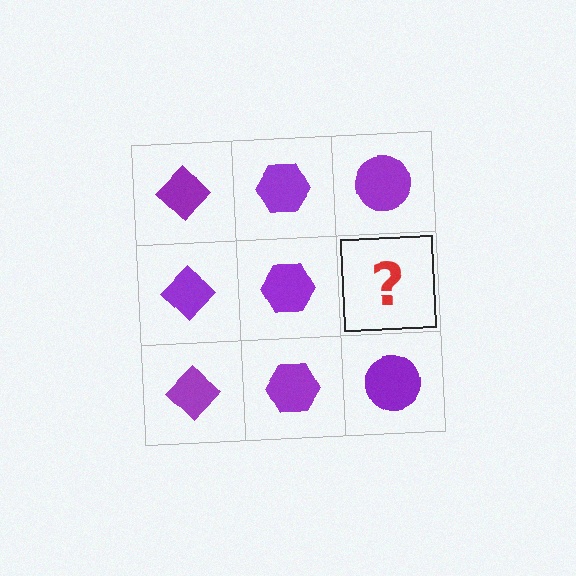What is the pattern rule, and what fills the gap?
The rule is that each column has a consistent shape. The gap should be filled with a purple circle.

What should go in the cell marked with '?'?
The missing cell should contain a purple circle.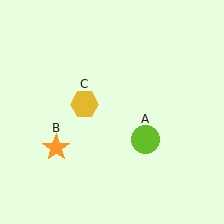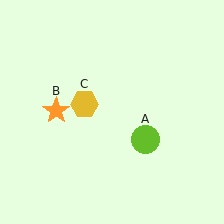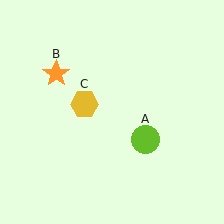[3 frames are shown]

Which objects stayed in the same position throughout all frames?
Lime circle (object A) and yellow hexagon (object C) remained stationary.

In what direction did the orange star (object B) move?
The orange star (object B) moved up.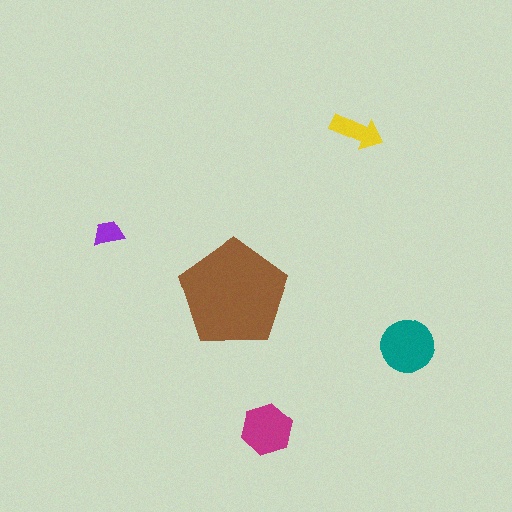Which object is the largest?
The brown pentagon.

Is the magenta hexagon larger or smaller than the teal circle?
Smaller.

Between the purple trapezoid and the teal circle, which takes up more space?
The teal circle.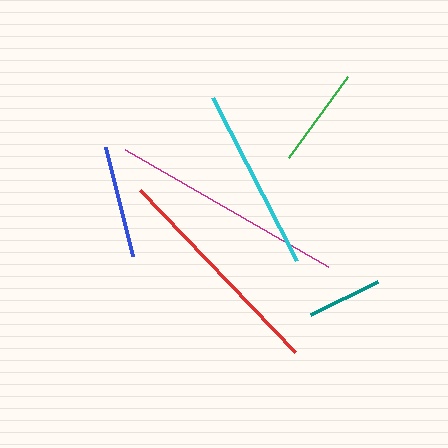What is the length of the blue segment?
The blue segment is approximately 112 pixels long.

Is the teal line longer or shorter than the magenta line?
The magenta line is longer than the teal line.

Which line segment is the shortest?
The teal line is the shortest at approximately 75 pixels.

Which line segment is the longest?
The magenta line is the longest at approximately 235 pixels.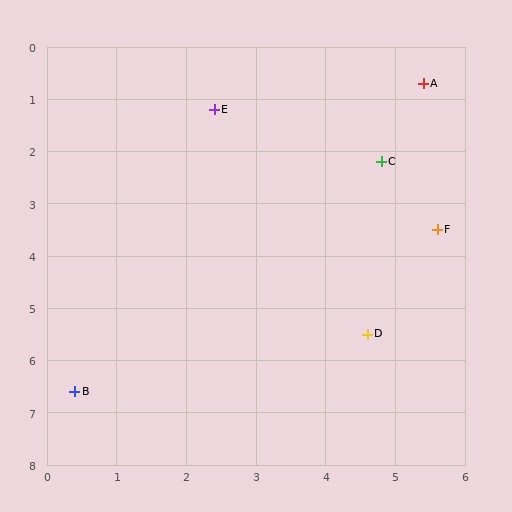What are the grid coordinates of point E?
Point E is at approximately (2.4, 1.2).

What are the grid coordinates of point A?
Point A is at approximately (5.4, 0.7).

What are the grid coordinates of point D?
Point D is at approximately (4.6, 5.5).